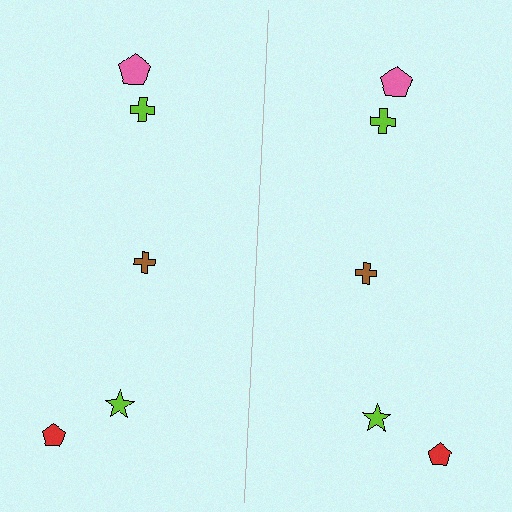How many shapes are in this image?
There are 10 shapes in this image.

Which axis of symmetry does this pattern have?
The pattern has a vertical axis of symmetry running through the center of the image.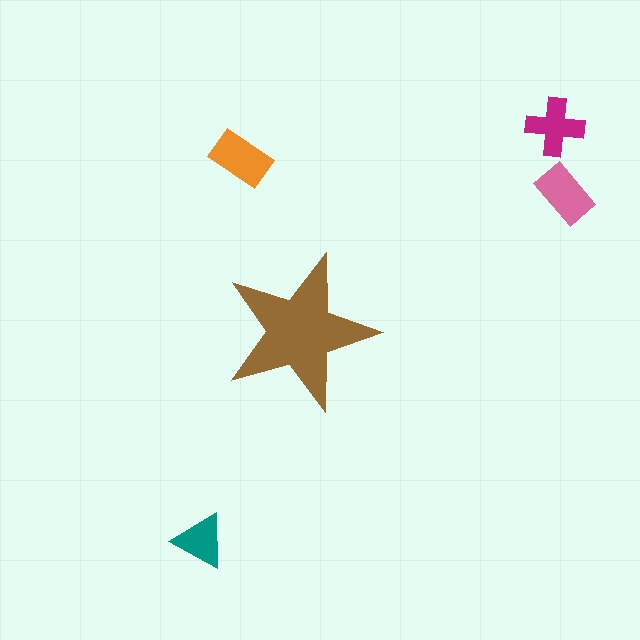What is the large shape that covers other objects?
A brown star.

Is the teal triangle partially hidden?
No, the teal triangle is fully visible.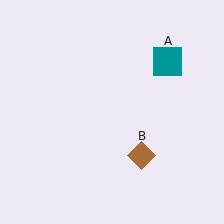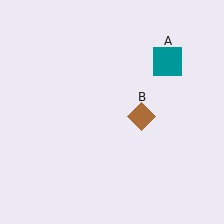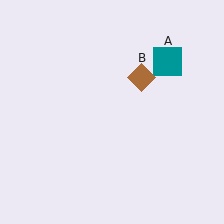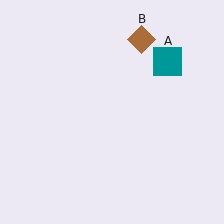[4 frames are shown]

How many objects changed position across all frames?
1 object changed position: brown diamond (object B).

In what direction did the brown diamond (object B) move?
The brown diamond (object B) moved up.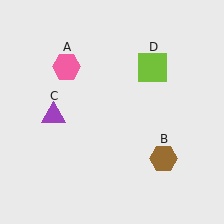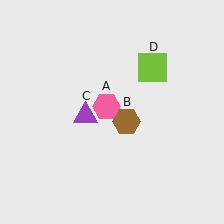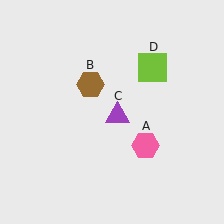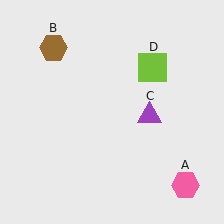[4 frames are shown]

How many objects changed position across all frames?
3 objects changed position: pink hexagon (object A), brown hexagon (object B), purple triangle (object C).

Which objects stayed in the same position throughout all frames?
Lime square (object D) remained stationary.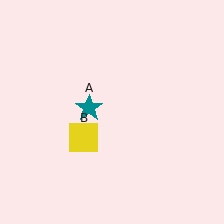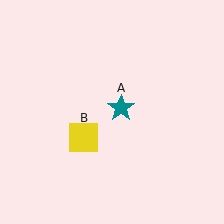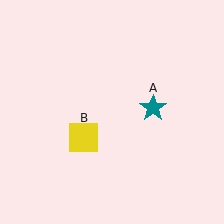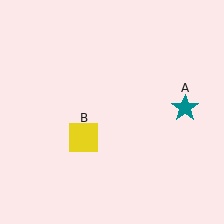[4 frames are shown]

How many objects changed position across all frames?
1 object changed position: teal star (object A).